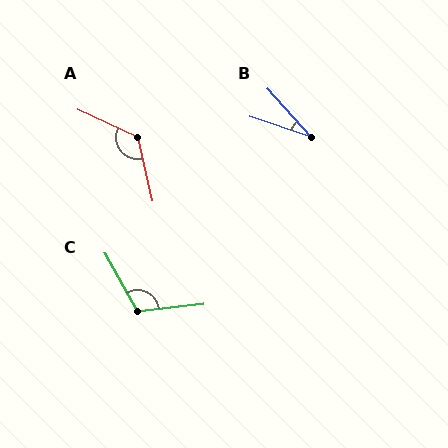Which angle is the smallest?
B, at approximately 29 degrees.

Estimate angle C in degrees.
Approximately 113 degrees.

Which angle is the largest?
A, at approximately 128 degrees.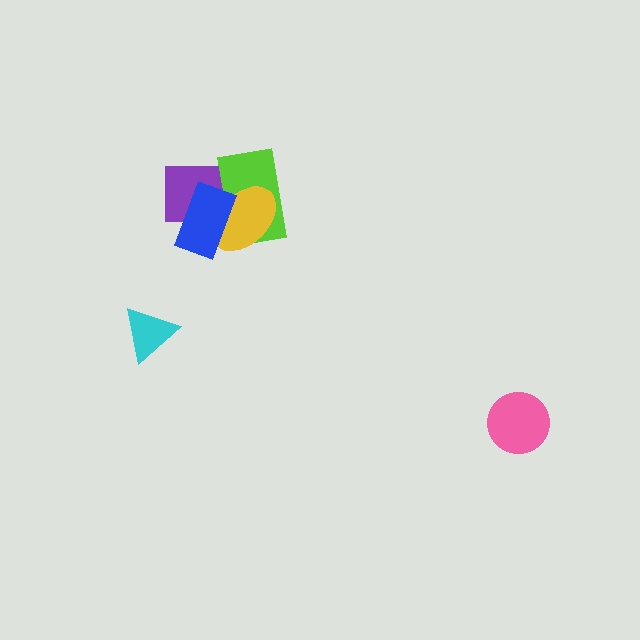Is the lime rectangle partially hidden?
Yes, it is partially covered by another shape.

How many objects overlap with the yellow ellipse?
3 objects overlap with the yellow ellipse.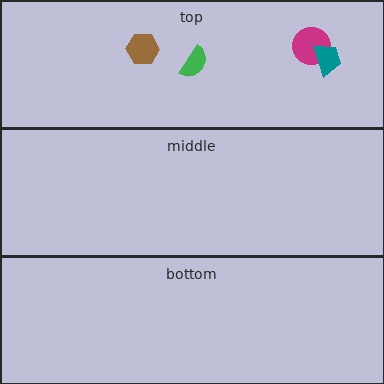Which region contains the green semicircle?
The top region.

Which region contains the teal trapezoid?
The top region.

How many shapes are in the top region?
4.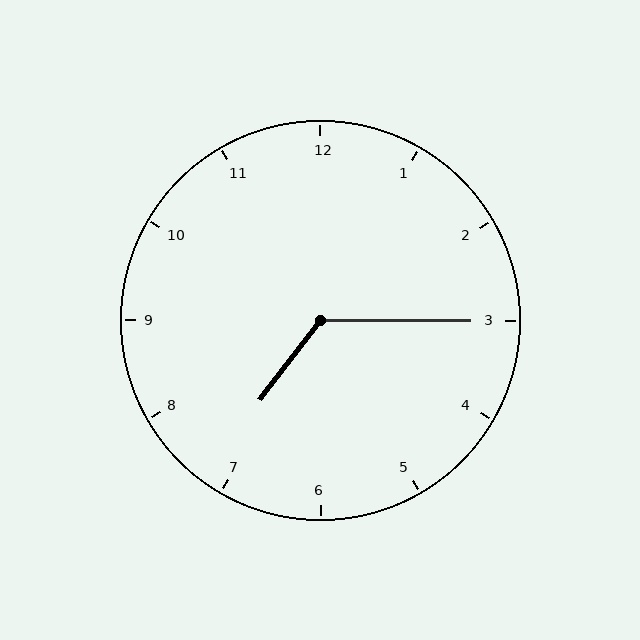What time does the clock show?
7:15.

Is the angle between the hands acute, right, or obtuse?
It is obtuse.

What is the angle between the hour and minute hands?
Approximately 128 degrees.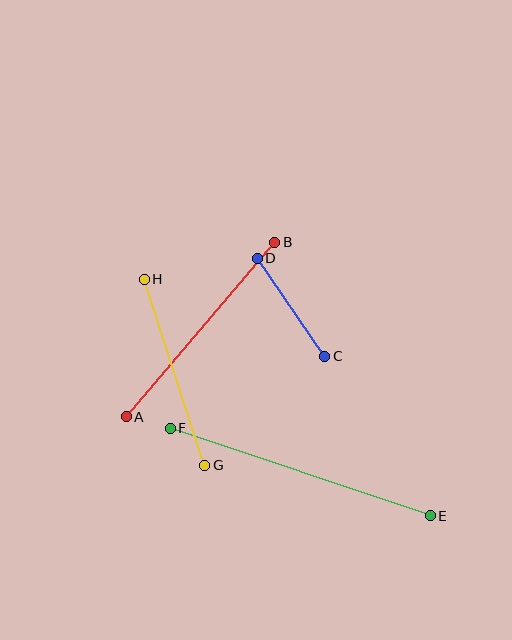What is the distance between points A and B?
The distance is approximately 229 pixels.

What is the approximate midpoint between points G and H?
The midpoint is at approximately (174, 372) pixels.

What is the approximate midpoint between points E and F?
The midpoint is at approximately (300, 472) pixels.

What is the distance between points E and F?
The distance is approximately 274 pixels.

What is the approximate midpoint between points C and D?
The midpoint is at approximately (291, 307) pixels.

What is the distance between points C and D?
The distance is approximately 119 pixels.